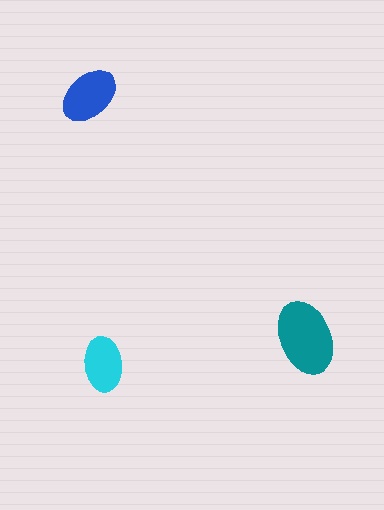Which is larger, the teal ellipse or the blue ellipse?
The teal one.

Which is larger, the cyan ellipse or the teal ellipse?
The teal one.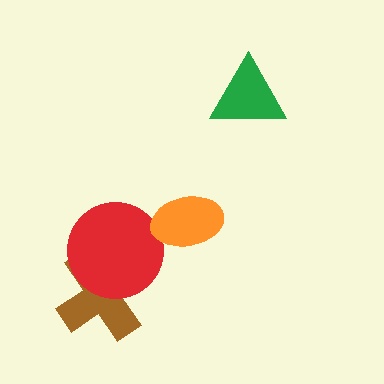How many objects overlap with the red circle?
1 object overlaps with the red circle.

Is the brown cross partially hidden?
Yes, it is partially covered by another shape.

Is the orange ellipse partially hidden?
No, no other shape covers it.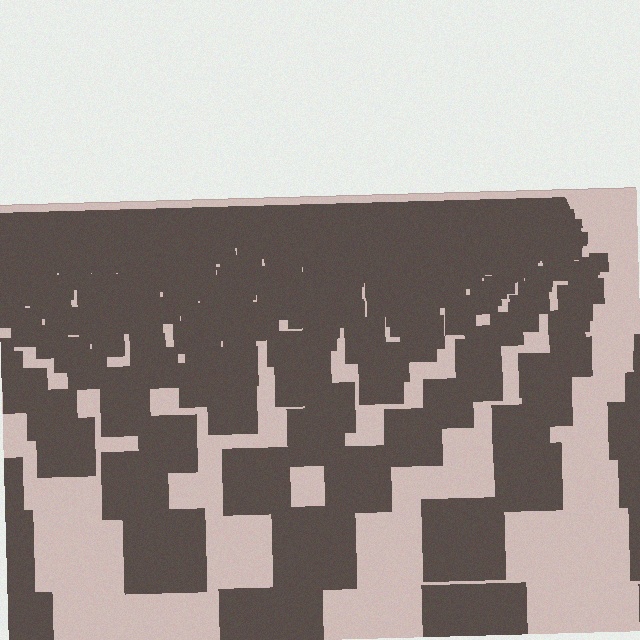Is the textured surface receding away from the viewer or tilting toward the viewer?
The surface is receding away from the viewer. Texture elements get smaller and denser toward the top.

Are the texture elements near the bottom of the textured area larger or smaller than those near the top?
Larger. Near the bottom, elements are closer to the viewer and appear at a bigger on-screen size.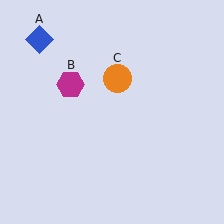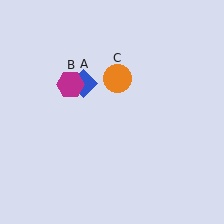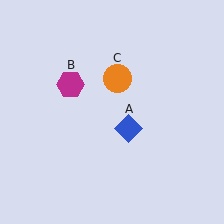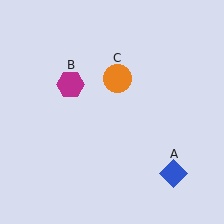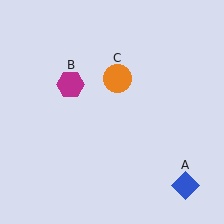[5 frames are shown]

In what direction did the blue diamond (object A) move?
The blue diamond (object A) moved down and to the right.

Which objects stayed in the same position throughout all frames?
Magenta hexagon (object B) and orange circle (object C) remained stationary.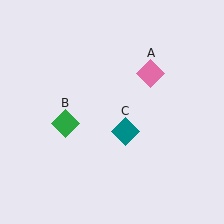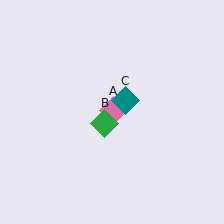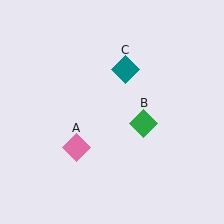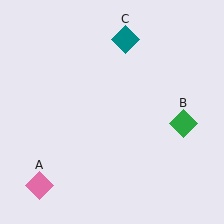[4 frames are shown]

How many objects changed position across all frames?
3 objects changed position: pink diamond (object A), green diamond (object B), teal diamond (object C).